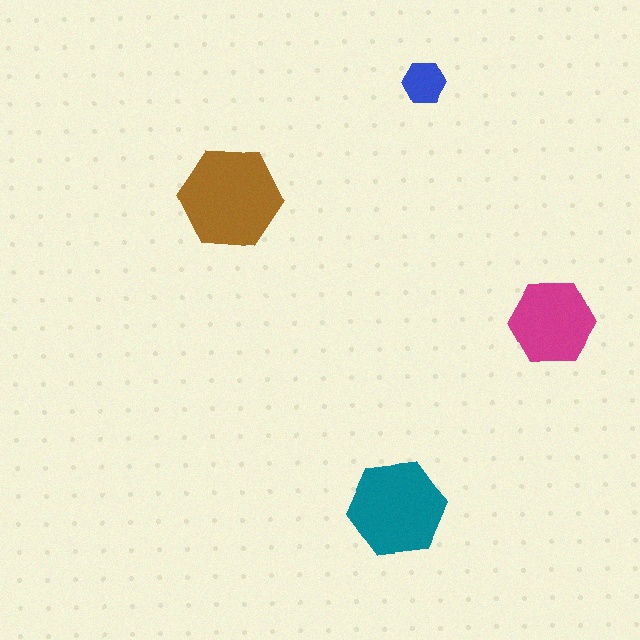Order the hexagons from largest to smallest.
the brown one, the teal one, the magenta one, the blue one.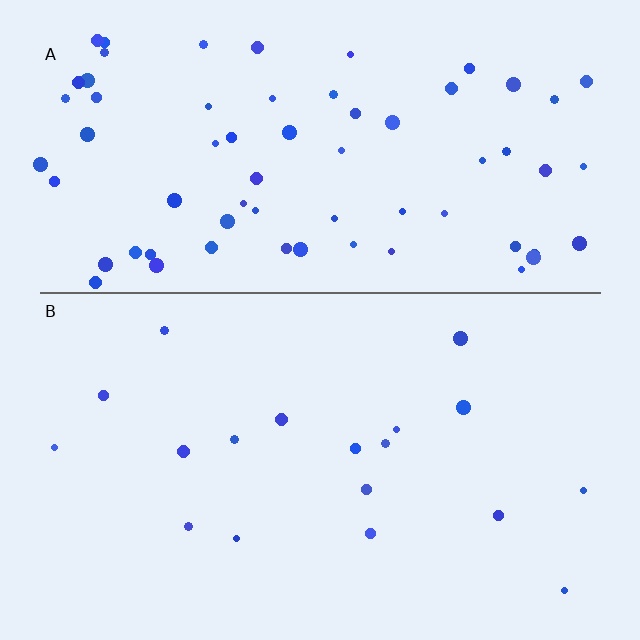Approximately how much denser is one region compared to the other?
Approximately 3.7× — region A over region B.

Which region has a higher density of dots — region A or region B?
A (the top).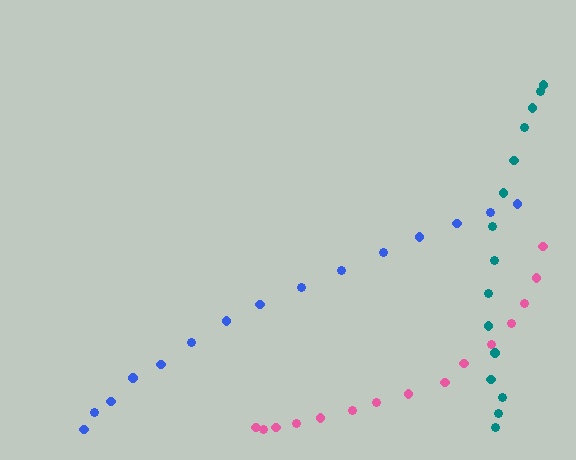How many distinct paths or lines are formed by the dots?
There are 3 distinct paths.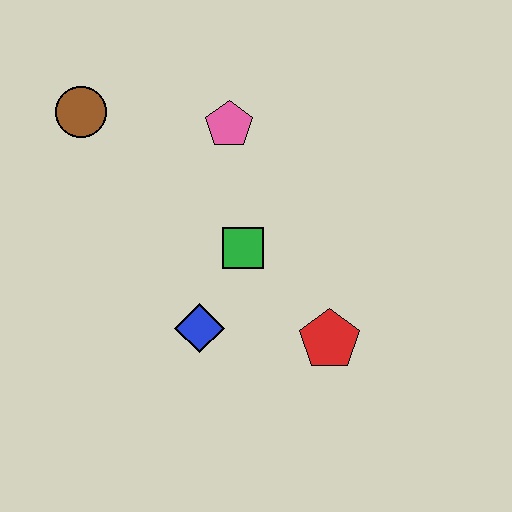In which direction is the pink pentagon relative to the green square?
The pink pentagon is above the green square.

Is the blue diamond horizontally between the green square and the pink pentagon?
No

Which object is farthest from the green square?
The brown circle is farthest from the green square.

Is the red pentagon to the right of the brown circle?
Yes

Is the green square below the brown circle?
Yes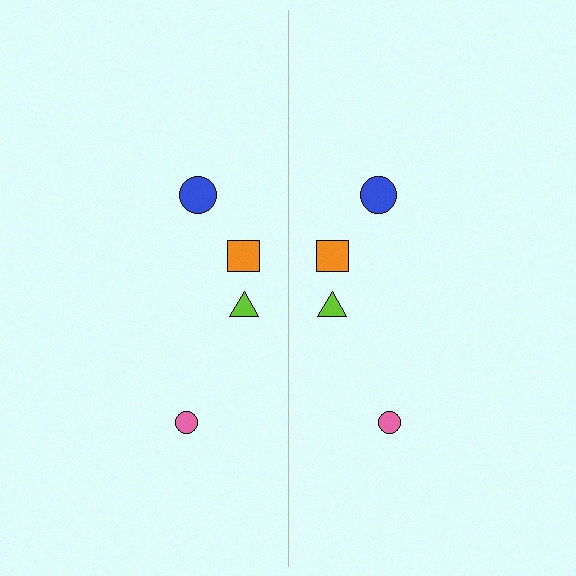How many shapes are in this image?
There are 8 shapes in this image.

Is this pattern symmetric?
Yes, this pattern has bilateral (reflection) symmetry.